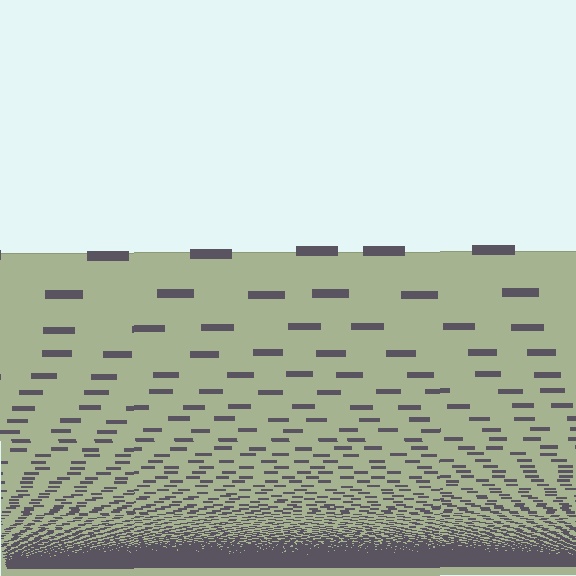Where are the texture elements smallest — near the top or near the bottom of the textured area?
Near the bottom.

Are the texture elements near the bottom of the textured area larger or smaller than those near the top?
Smaller. The gradient is inverted — elements near the bottom are smaller and denser.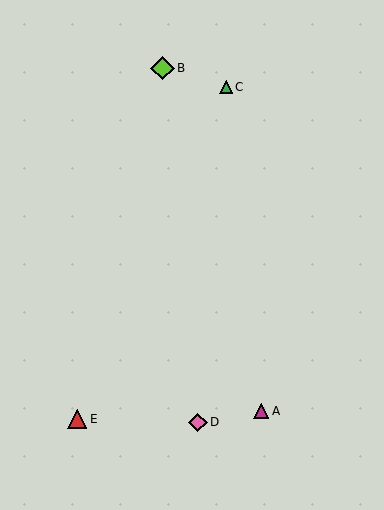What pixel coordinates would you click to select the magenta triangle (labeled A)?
Click at (261, 411) to select the magenta triangle A.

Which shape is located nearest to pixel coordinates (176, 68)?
The lime diamond (labeled B) at (163, 68) is nearest to that location.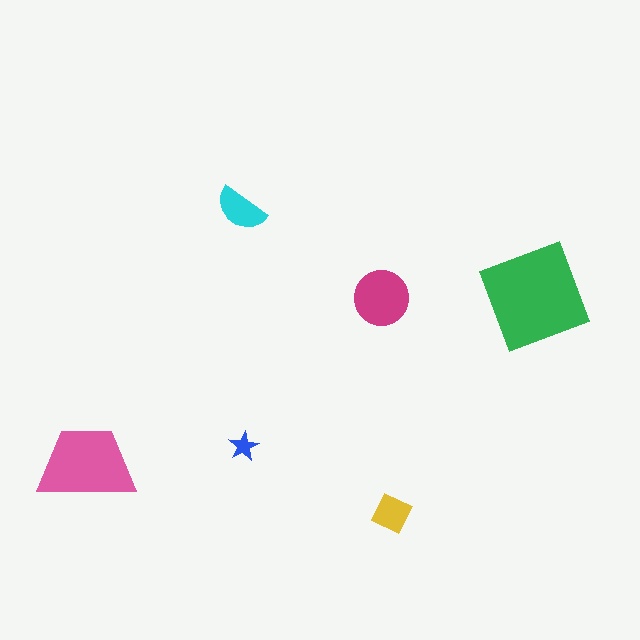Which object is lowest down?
The yellow diamond is bottommost.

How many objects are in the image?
There are 6 objects in the image.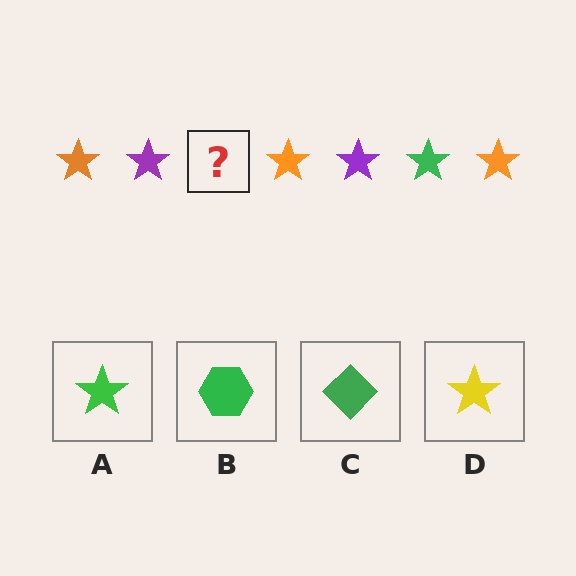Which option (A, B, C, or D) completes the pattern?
A.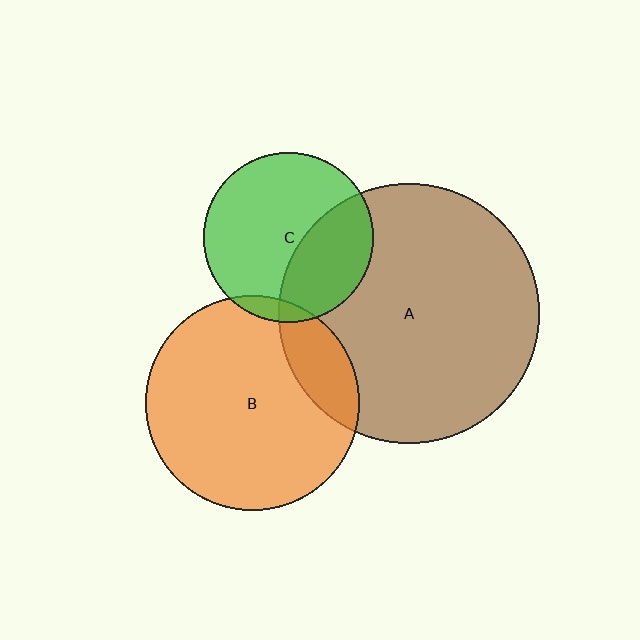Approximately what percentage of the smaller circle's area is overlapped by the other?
Approximately 35%.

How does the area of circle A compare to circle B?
Approximately 1.5 times.